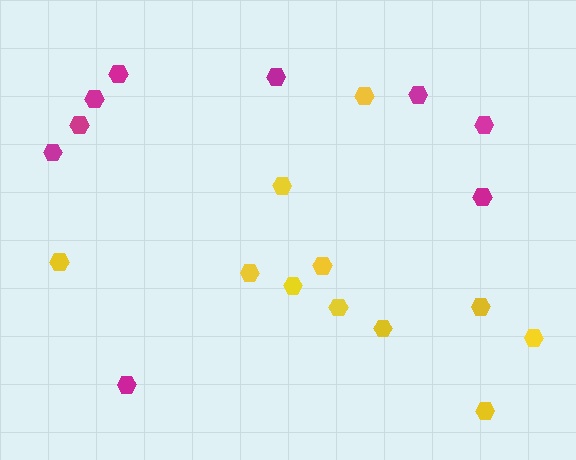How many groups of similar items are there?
There are 2 groups: one group of magenta hexagons (9) and one group of yellow hexagons (11).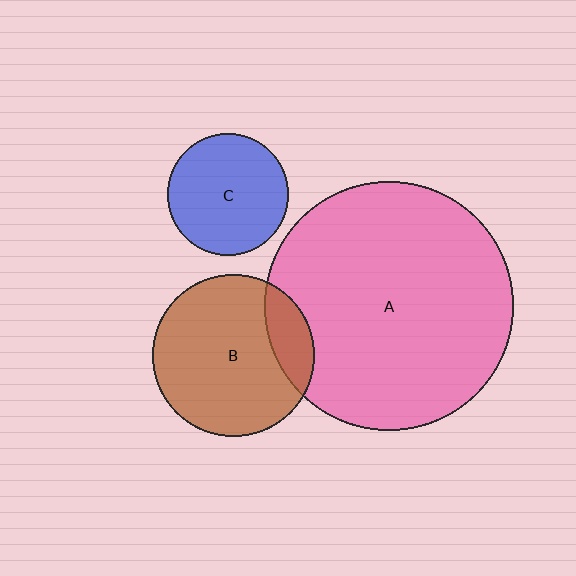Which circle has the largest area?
Circle A (pink).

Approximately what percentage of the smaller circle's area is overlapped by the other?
Approximately 15%.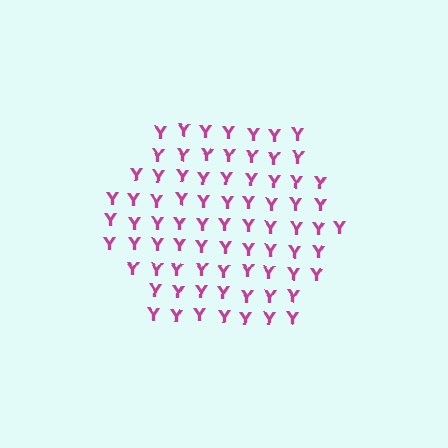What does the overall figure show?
The overall figure shows a hexagon.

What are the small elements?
The small elements are letter Y's.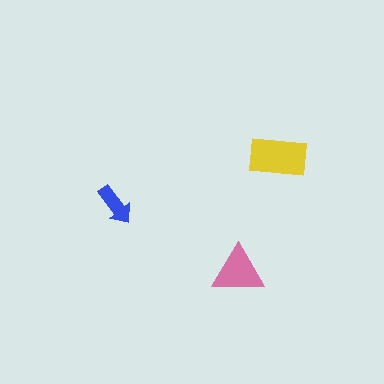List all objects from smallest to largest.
The blue arrow, the pink triangle, the yellow rectangle.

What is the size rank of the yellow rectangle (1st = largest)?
1st.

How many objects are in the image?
There are 3 objects in the image.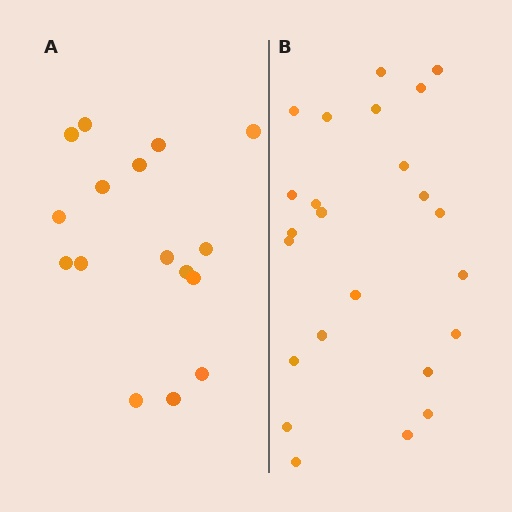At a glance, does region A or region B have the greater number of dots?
Region B (the right region) has more dots.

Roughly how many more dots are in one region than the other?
Region B has roughly 8 or so more dots than region A.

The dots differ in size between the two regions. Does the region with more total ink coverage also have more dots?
No. Region A has more total ink coverage because its dots are larger, but region B actually contains more individual dots. Total area can be misleading — the number of items is what matters here.